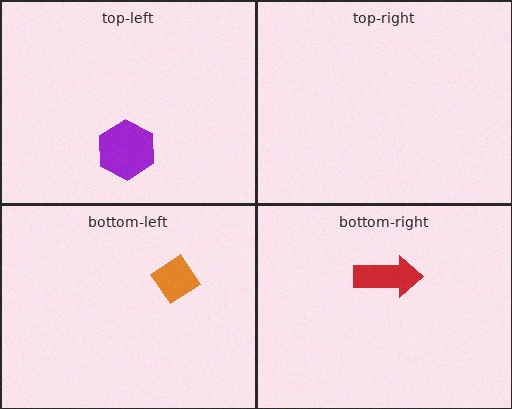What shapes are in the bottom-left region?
The orange diamond.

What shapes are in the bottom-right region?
The red arrow.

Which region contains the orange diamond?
The bottom-left region.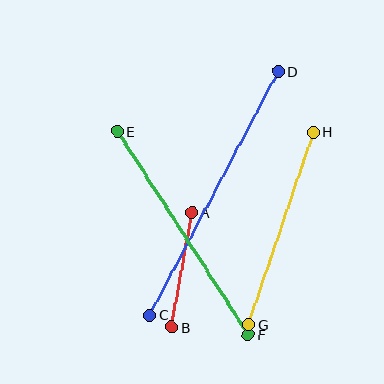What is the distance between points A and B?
The distance is approximately 116 pixels.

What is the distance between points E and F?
The distance is approximately 242 pixels.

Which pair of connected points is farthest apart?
Points C and D are farthest apart.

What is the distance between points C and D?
The distance is approximately 275 pixels.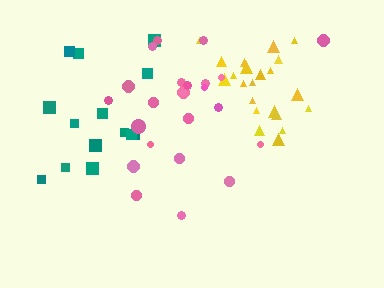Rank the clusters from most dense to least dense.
yellow, pink, teal.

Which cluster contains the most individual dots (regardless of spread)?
Pink (25).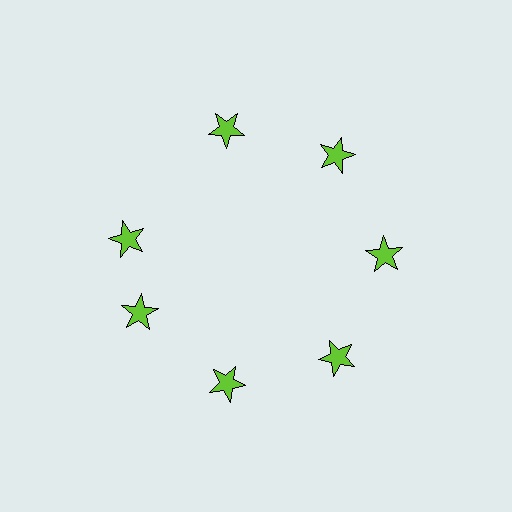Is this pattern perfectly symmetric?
No. The 7 lime stars are arranged in a ring, but one element near the 10 o'clock position is rotated out of alignment along the ring, breaking the 7-fold rotational symmetry.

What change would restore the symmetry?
The symmetry would be restored by rotating it back into even spacing with its neighbors so that all 7 stars sit at equal angles and equal distance from the center.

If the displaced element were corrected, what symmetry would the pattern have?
It would have 7-fold rotational symmetry — the pattern would map onto itself every 51 degrees.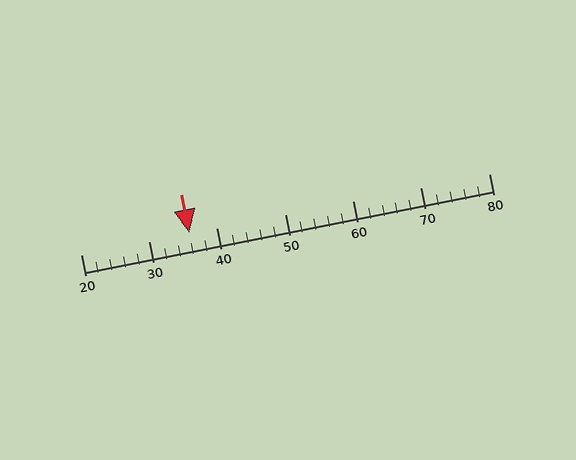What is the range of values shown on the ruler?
The ruler shows values from 20 to 80.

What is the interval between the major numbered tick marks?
The major tick marks are spaced 10 units apart.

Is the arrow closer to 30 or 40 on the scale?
The arrow is closer to 40.